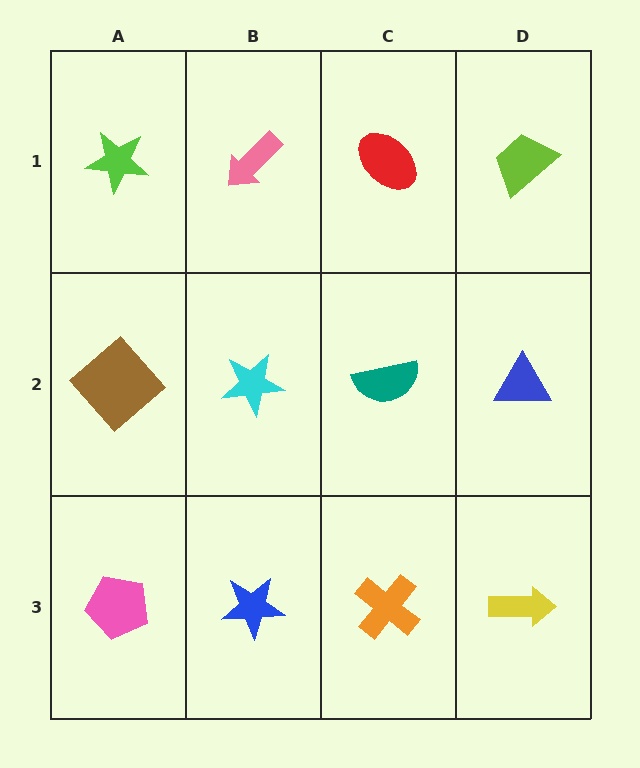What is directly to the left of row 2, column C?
A cyan star.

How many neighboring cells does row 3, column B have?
3.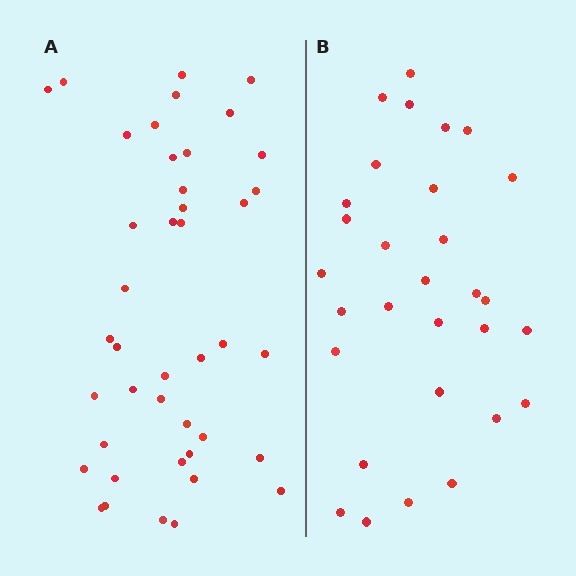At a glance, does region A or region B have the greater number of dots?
Region A (the left region) has more dots.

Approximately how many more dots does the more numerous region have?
Region A has roughly 12 or so more dots than region B.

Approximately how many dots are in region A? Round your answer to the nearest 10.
About 40 dots. (The exact count is 42, which rounds to 40.)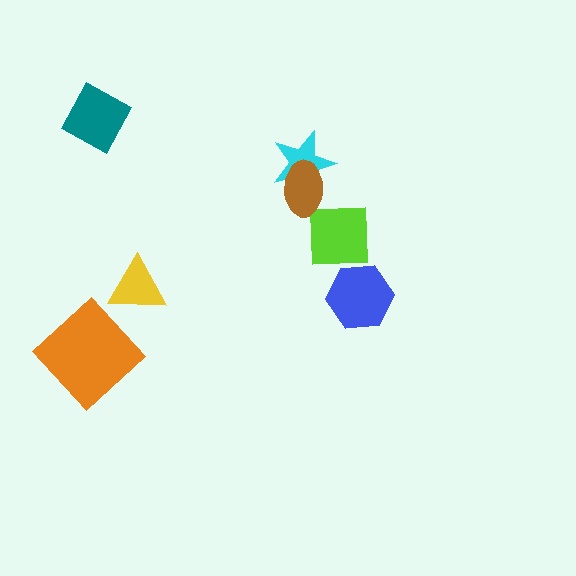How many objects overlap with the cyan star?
1 object overlaps with the cyan star.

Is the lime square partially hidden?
Yes, it is partially covered by another shape.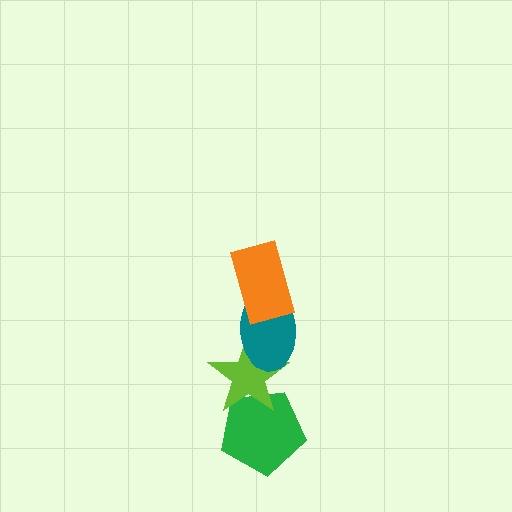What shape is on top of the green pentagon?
The lime star is on top of the green pentagon.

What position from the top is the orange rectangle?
The orange rectangle is 1st from the top.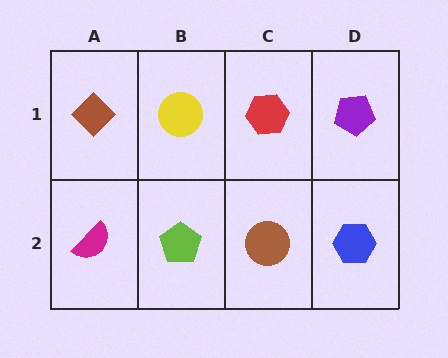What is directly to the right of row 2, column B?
A brown circle.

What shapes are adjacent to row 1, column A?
A magenta semicircle (row 2, column A), a yellow circle (row 1, column B).